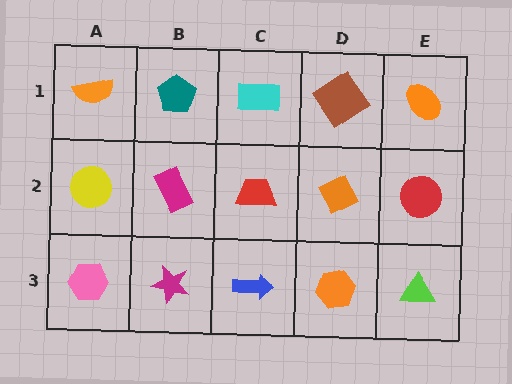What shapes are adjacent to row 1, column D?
An orange diamond (row 2, column D), a cyan rectangle (row 1, column C), an orange ellipse (row 1, column E).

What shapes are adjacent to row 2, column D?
A brown diamond (row 1, column D), an orange hexagon (row 3, column D), a red trapezoid (row 2, column C), a red circle (row 2, column E).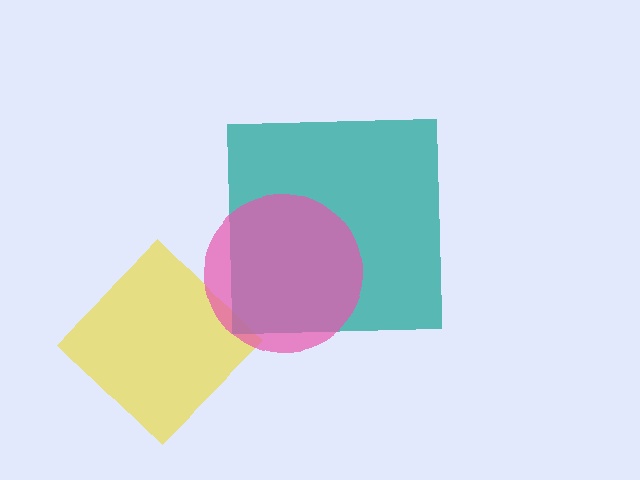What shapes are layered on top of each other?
The layered shapes are: a yellow diamond, a teal square, a pink circle.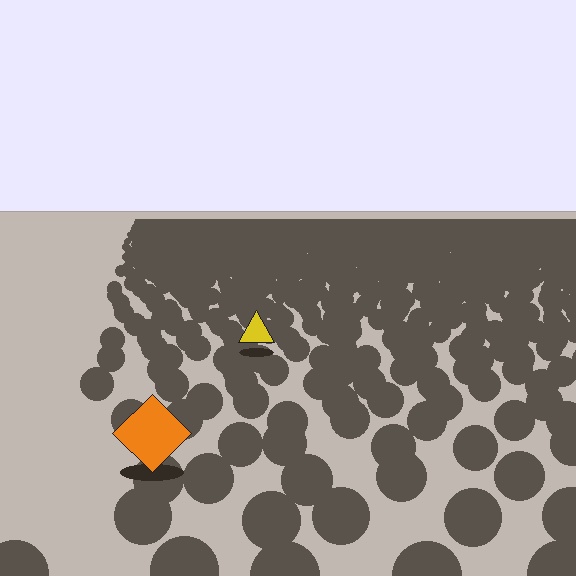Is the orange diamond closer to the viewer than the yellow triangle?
Yes. The orange diamond is closer — you can tell from the texture gradient: the ground texture is coarser near it.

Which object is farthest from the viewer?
The yellow triangle is farthest from the viewer. It appears smaller and the ground texture around it is denser.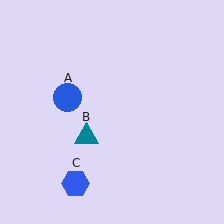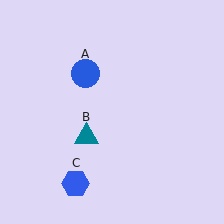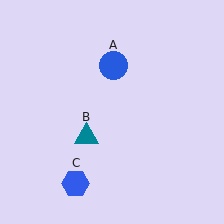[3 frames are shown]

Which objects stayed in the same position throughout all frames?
Teal triangle (object B) and blue hexagon (object C) remained stationary.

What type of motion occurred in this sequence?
The blue circle (object A) rotated clockwise around the center of the scene.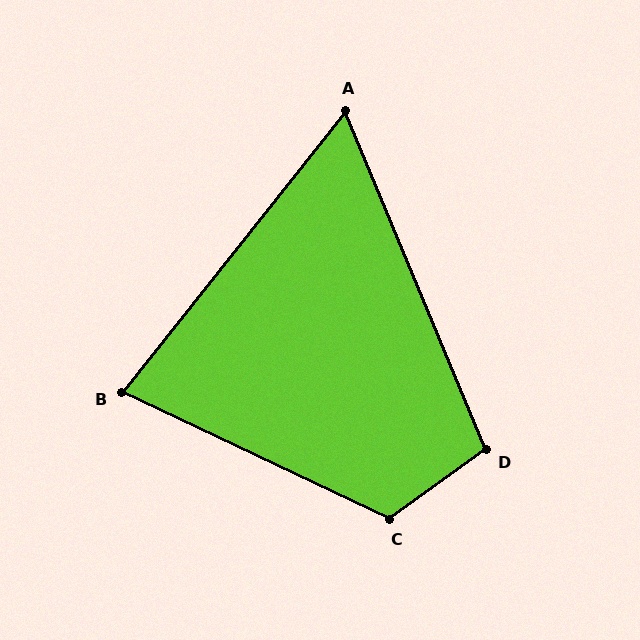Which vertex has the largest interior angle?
C, at approximately 119 degrees.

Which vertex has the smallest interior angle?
A, at approximately 61 degrees.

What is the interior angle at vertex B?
Approximately 77 degrees (acute).